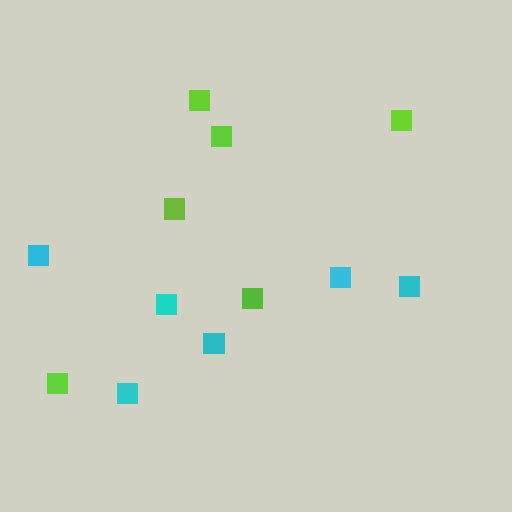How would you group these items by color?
There are 2 groups: one group of cyan squares (6) and one group of lime squares (6).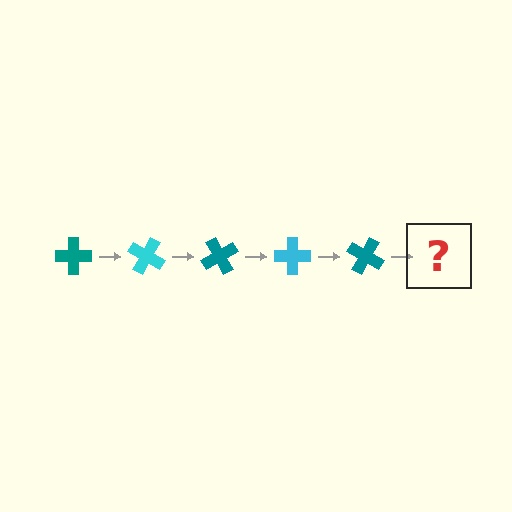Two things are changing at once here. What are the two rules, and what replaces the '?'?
The two rules are that it rotates 30 degrees each step and the color cycles through teal and cyan. The '?' should be a cyan cross, rotated 150 degrees from the start.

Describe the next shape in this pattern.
It should be a cyan cross, rotated 150 degrees from the start.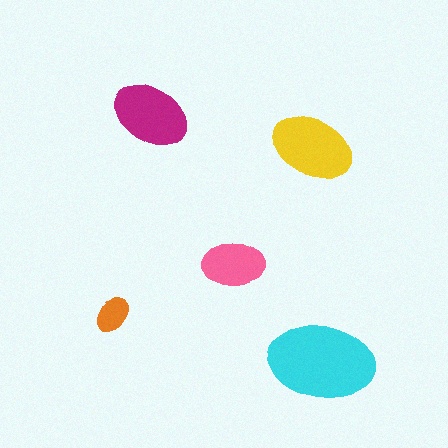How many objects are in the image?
There are 5 objects in the image.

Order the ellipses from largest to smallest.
the cyan one, the yellow one, the magenta one, the pink one, the orange one.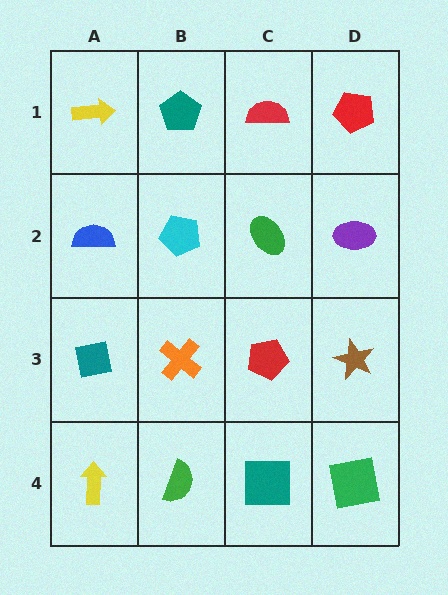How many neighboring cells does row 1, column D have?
2.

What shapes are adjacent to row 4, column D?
A brown star (row 3, column D), a teal square (row 4, column C).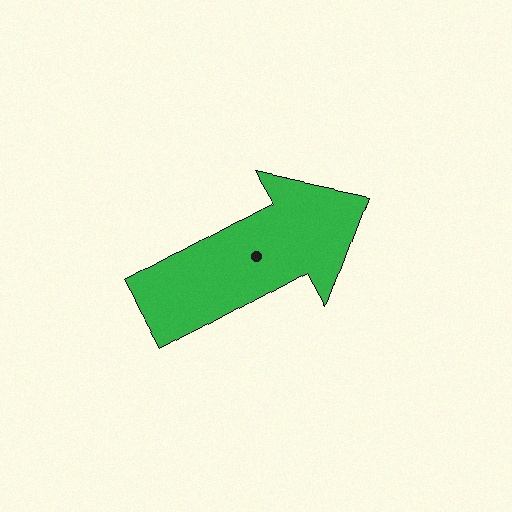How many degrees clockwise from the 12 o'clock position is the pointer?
Approximately 61 degrees.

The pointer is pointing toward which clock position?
Roughly 2 o'clock.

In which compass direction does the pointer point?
Northeast.